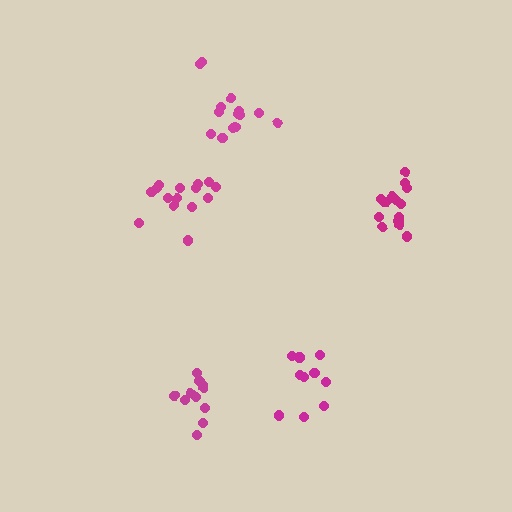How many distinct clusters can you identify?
There are 5 distinct clusters.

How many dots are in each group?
Group 1: 10 dots, Group 2: 15 dots, Group 3: 14 dots, Group 4: 11 dots, Group 5: 15 dots (65 total).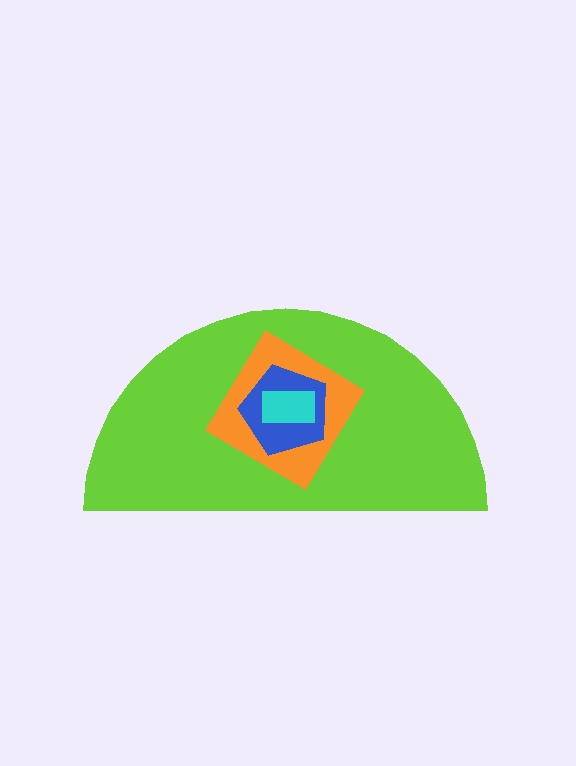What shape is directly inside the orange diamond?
The blue pentagon.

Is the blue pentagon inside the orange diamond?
Yes.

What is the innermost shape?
The cyan rectangle.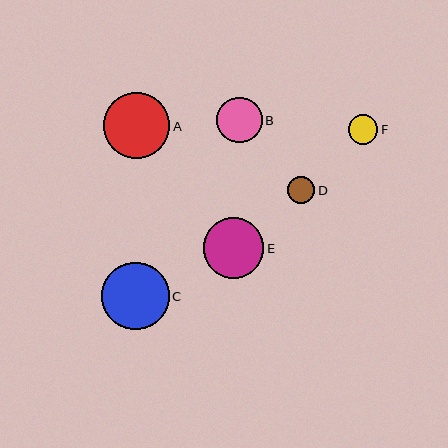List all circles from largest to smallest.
From largest to smallest: C, A, E, B, F, D.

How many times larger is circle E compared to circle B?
Circle E is approximately 1.3 times the size of circle B.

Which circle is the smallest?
Circle D is the smallest with a size of approximately 27 pixels.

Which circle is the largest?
Circle C is the largest with a size of approximately 67 pixels.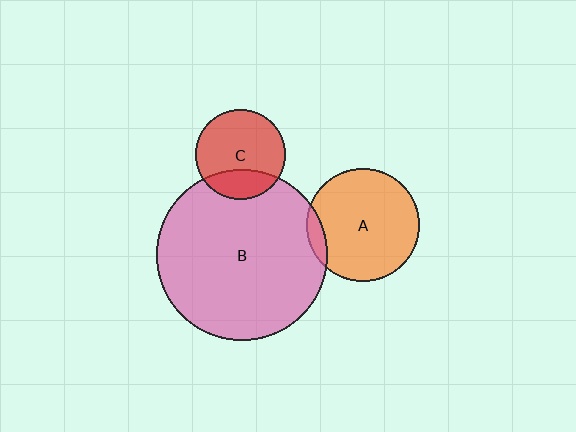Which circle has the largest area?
Circle B (pink).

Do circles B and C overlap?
Yes.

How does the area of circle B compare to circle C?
Approximately 3.7 times.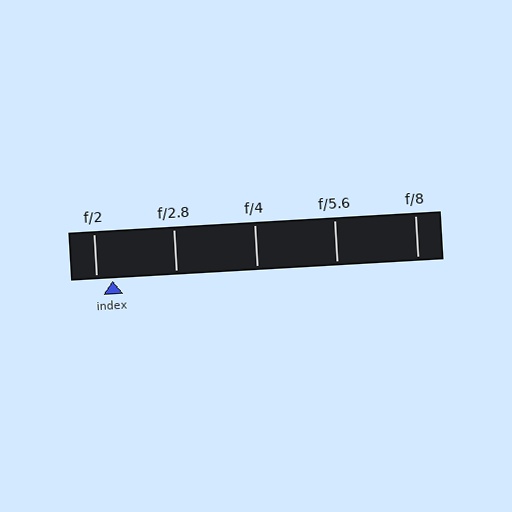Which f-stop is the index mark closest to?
The index mark is closest to f/2.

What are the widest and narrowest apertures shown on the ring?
The widest aperture shown is f/2 and the narrowest is f/8.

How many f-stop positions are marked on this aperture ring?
There are 5 f-stop positions marked.